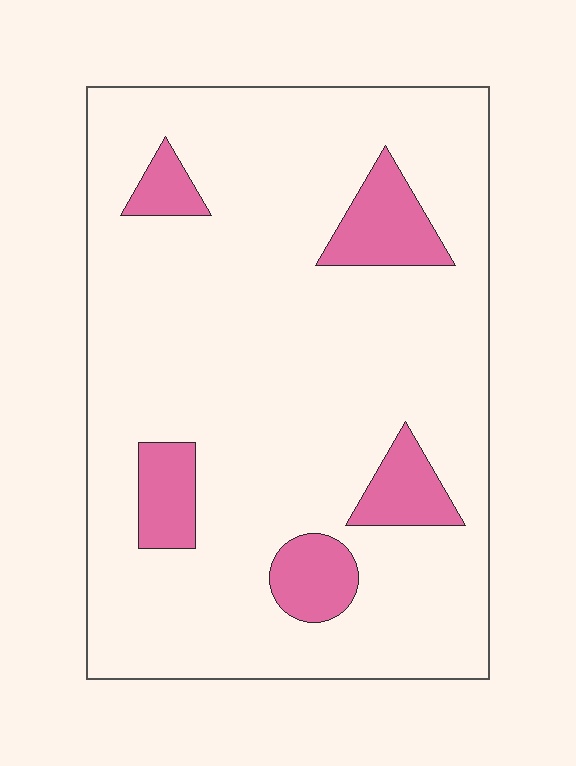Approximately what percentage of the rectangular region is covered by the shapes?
Approximately 15%.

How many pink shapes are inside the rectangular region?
5.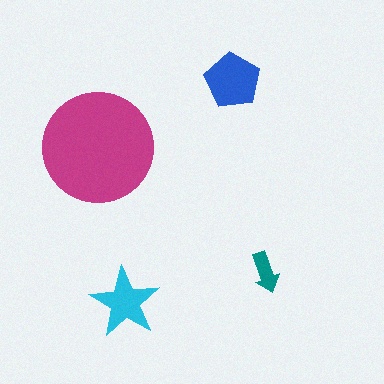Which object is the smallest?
The teal arrow.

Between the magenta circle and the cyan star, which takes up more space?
The magenta circle.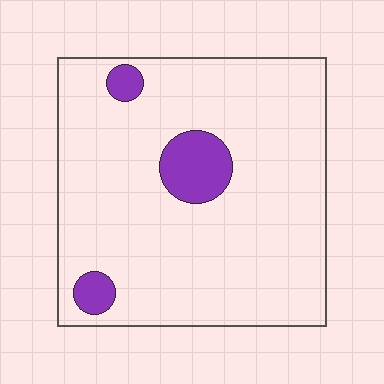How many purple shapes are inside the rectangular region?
3.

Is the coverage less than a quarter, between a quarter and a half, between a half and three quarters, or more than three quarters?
Less than a quarter.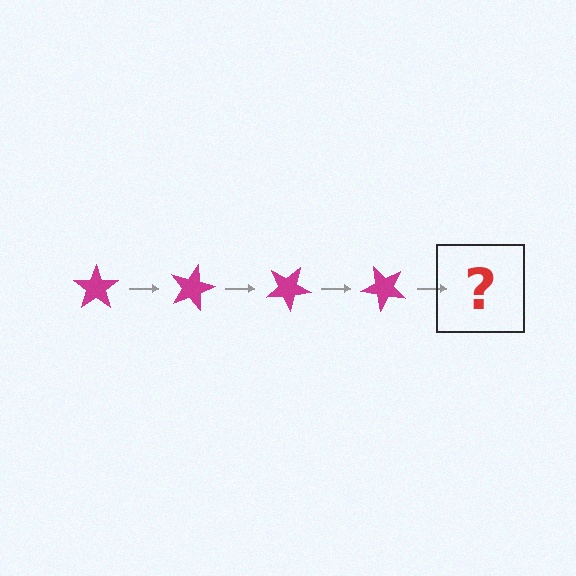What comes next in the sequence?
The next element should be a magenta star rotated 60 degrees.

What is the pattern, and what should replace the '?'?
The pattern is that the star rotates 15 degrees each step. The '?' should be a magenta star rotated 60 degrees.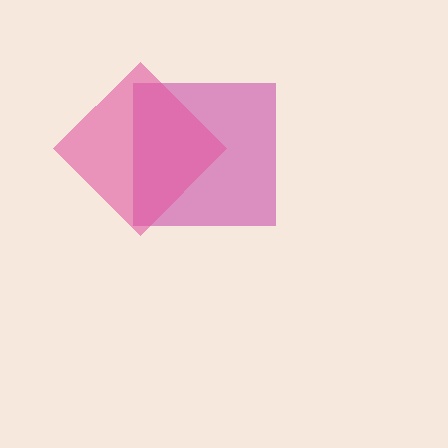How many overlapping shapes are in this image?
There are 2 overlapping shapes in the image.